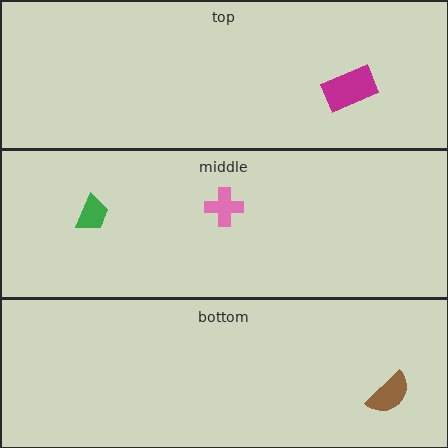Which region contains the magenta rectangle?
The top region.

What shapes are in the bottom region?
The brown semicircle.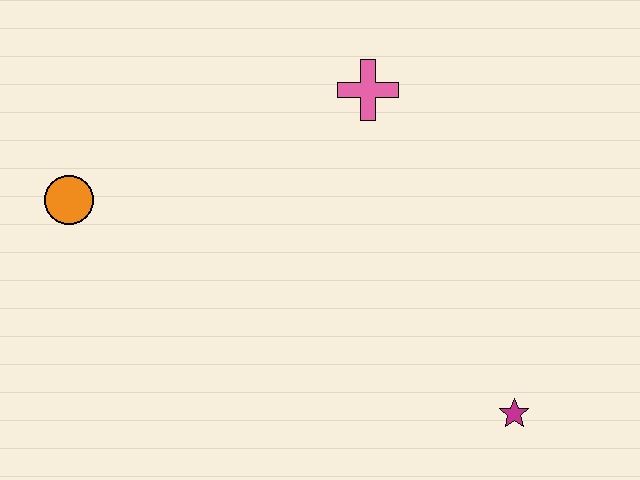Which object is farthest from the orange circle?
The magenta star is farthest from the orange circle.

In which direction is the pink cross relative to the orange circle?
The pink cross is to the right of the orange circle.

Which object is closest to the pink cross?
The orange circle is closest to the pink cross.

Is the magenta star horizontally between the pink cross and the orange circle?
No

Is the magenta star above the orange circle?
No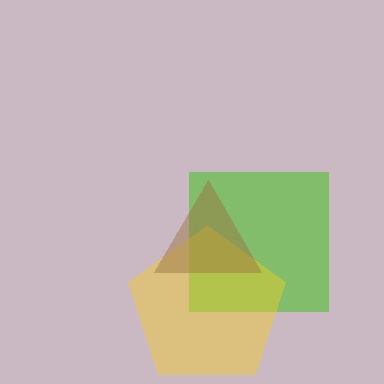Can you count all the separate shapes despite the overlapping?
Yes, there are 3 separate shapes.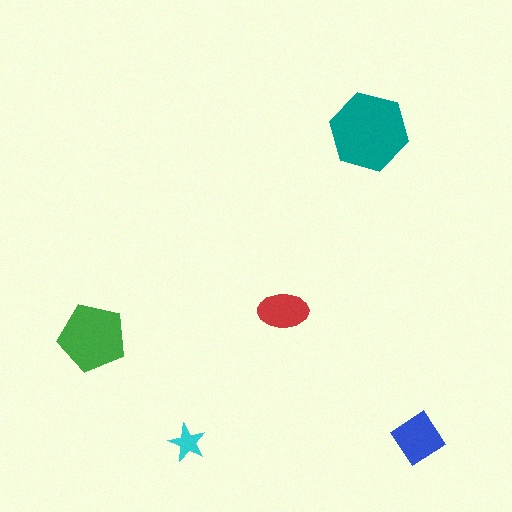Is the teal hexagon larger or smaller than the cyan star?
Larger.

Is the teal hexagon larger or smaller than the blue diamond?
Larger.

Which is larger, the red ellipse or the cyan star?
The red ellipse.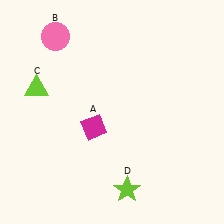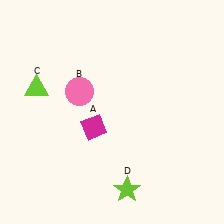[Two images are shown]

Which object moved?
The pink circle (B) moved down.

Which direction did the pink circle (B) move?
The pink circle (B) moved down.